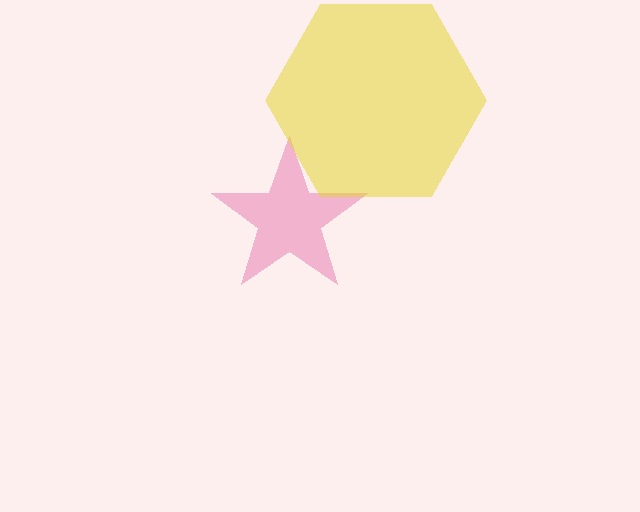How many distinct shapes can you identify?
There are 2 distinct shapes: a pink star, a yellow hexagon.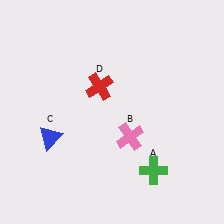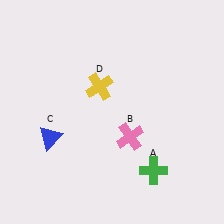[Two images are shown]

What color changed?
The cross (D) changed from red in Image 1 to yellow in Image 2.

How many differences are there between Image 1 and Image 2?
There is 1 difference between the two images.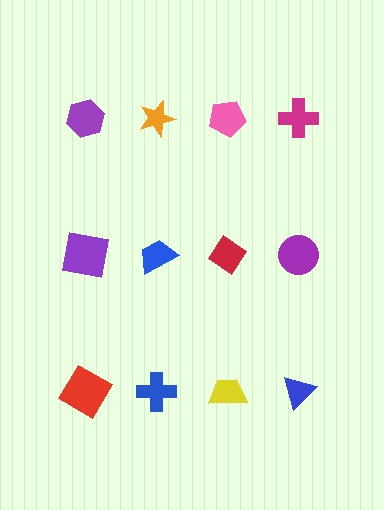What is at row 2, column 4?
A purple circle.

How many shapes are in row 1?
4 shapes.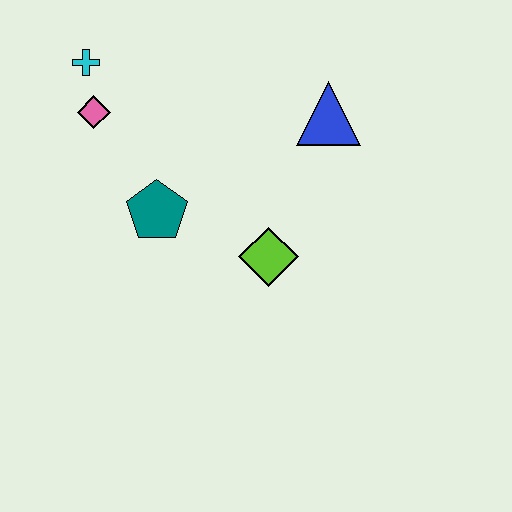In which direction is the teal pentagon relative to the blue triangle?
The teal pentagon is to the left of the blue triangle.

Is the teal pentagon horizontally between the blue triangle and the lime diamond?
No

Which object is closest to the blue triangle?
The lime diamond is closest to the blue triangle.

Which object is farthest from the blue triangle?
The cyan cross is farthest from the blue triangle.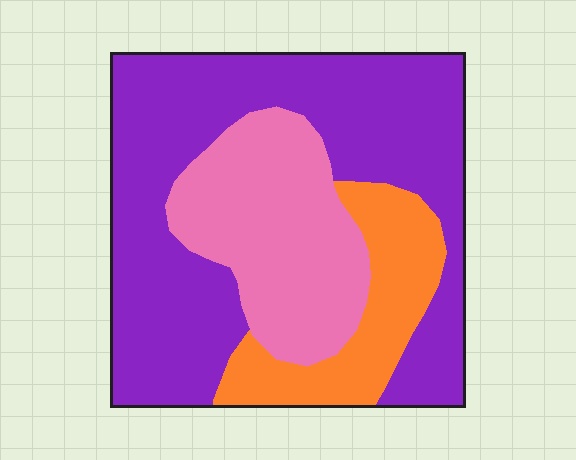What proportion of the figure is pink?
Pink takes up between a quarter and a half of the figure.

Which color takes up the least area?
Orange, at roughly 15%.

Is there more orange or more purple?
Purple.